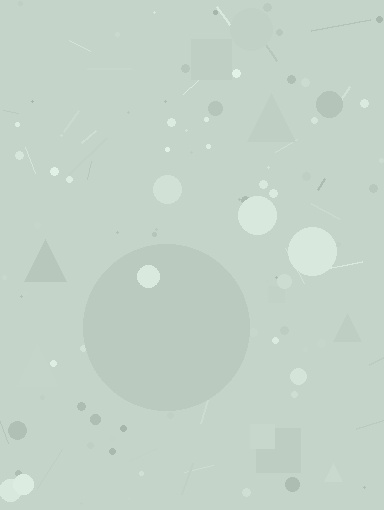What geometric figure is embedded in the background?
A circle is embedded in the background.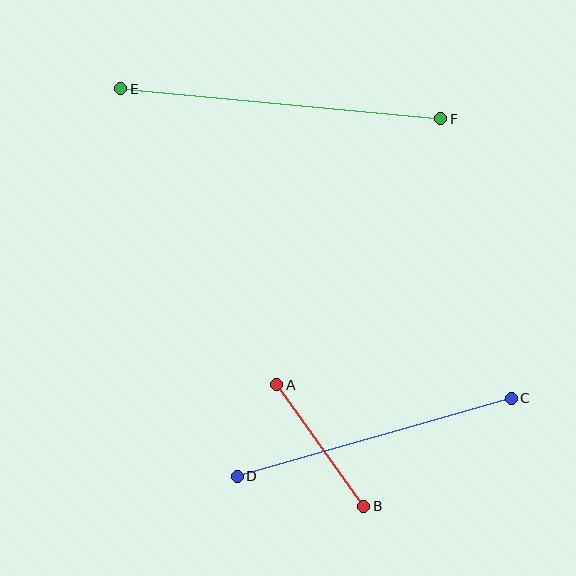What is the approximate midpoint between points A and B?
The midpoint is at approximately (320, 446) pixels.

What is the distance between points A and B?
The distance is approximately 149 pixels.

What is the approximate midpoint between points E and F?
The midpoint is at approximately (281, 104) pixels.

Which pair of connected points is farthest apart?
Points E and F are farthest apart.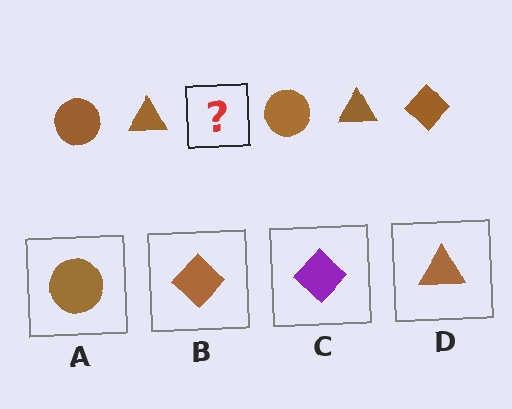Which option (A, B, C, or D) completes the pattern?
B.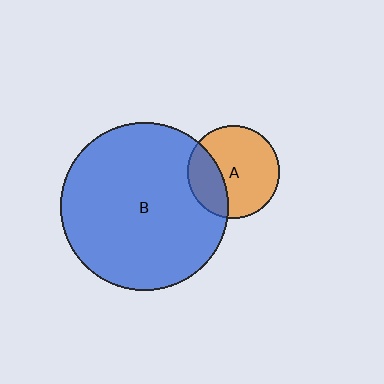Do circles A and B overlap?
Yes.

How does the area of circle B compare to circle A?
Approximately 3.3 times.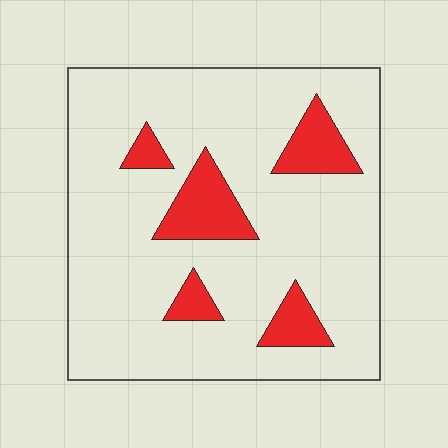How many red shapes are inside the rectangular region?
5.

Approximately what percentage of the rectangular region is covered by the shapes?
Approximately 15%.